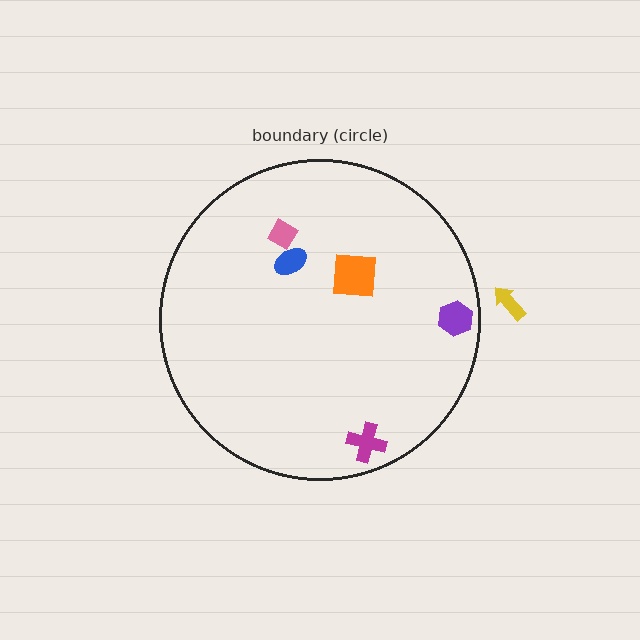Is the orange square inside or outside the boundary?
Inside.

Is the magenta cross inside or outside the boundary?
Inside.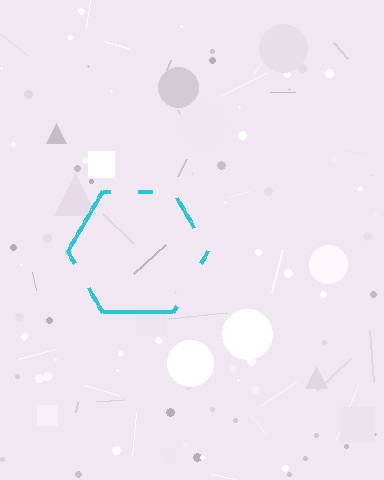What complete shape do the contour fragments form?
The contour fragments form a hexagon.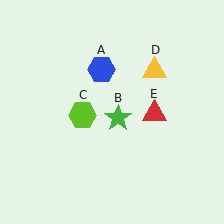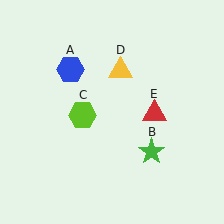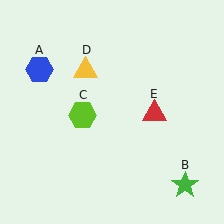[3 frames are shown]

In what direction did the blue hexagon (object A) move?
The blue hexagon (object A) moved left.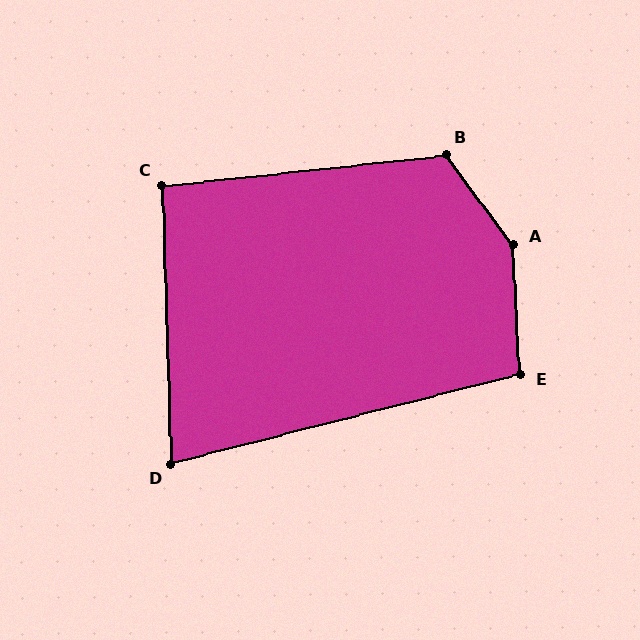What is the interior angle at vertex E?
Approximately 101 degrees (obtuse).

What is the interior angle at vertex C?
Approximately 94 degrees (approximately right).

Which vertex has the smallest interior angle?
D, at approximately 77 degrees.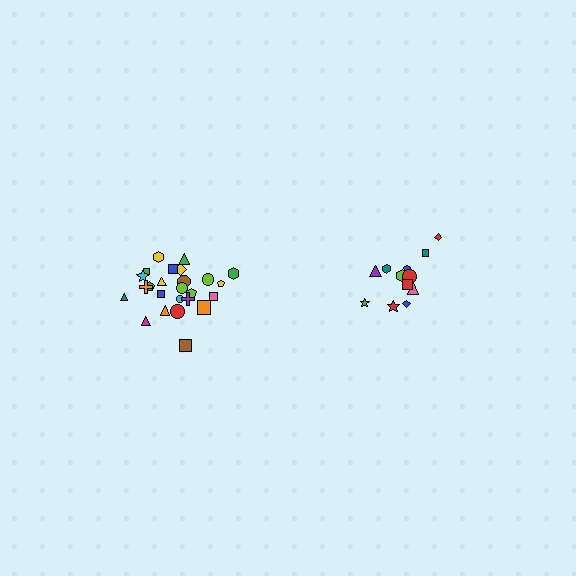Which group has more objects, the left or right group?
The left group.